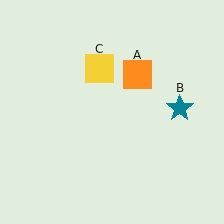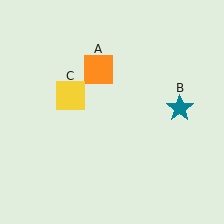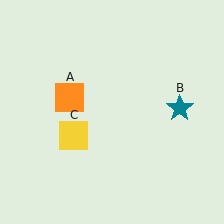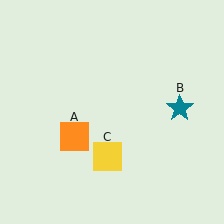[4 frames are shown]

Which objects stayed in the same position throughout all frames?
Teal star (object B) remained stationary.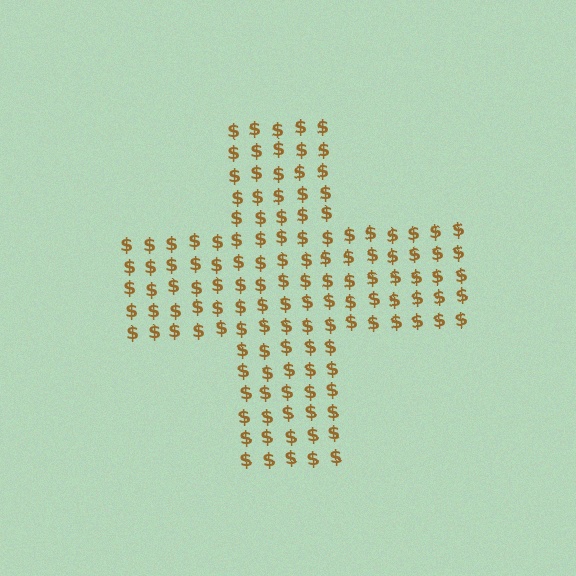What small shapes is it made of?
It is made of small dollar signs.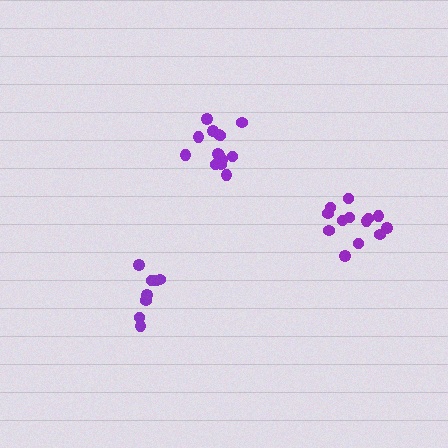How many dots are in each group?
Group 1: 8 dots, Group 2: 13 dots, Group 3: 14 dots (35 total).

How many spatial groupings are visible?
There are 3 spatial groupings.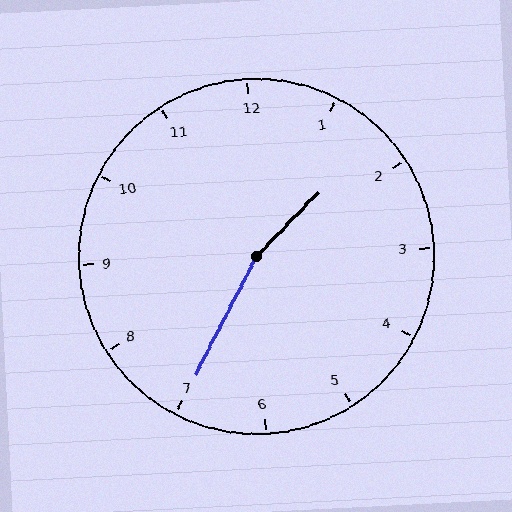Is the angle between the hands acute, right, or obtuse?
It is obtuse.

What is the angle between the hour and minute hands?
Approximately 162 degrees.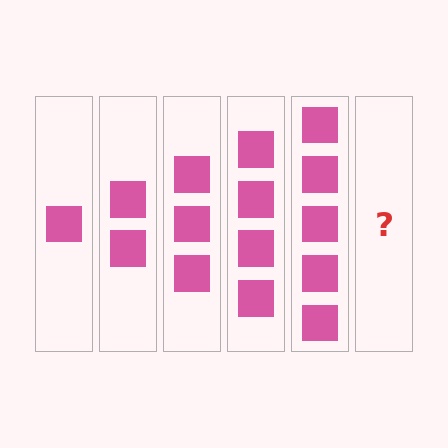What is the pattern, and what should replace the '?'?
The pattern is that each step adds one more square. The '?' should be 6 squares.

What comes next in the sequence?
The next element should be 6 squares.